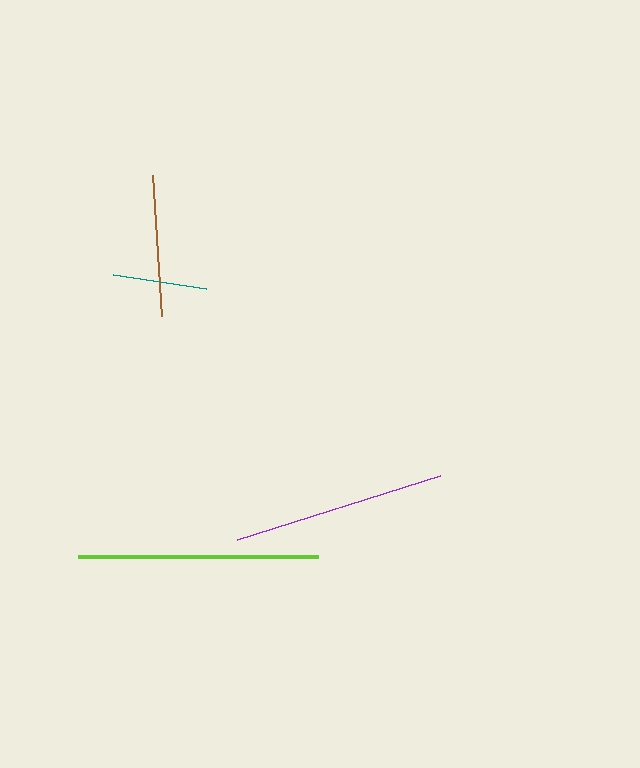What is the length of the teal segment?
The teal segment is approximately 94 pixels long.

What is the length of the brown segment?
The brown segment is approximately 141 pixels long.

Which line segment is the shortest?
The teal line is the shortest at approximately 94 pixels.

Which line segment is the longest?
The lime line is the longest at approximately 240 pixels.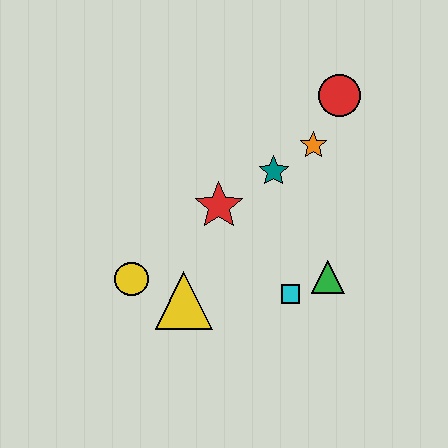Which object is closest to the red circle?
The orange star is closest to the red circle.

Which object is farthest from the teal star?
The yellow circle is farthest from the teal star.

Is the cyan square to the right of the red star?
Yes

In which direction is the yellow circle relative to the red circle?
The yellow circle is to the left of the red circle.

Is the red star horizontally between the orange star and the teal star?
No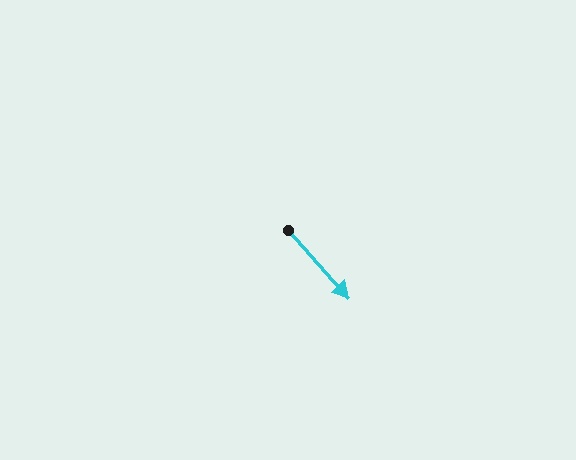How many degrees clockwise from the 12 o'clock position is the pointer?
Approximately 138 degrees.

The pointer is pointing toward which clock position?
Roughly 5 o'clock.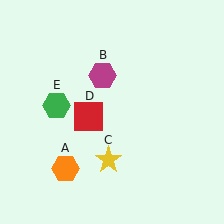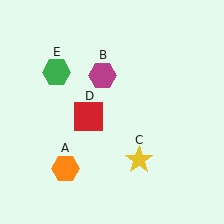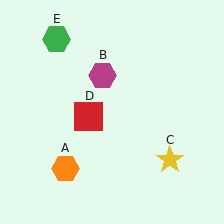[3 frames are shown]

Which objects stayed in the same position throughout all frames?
Orange hexagon (object A) and magenta hexagon (object B) and red square (object D) remained stationary.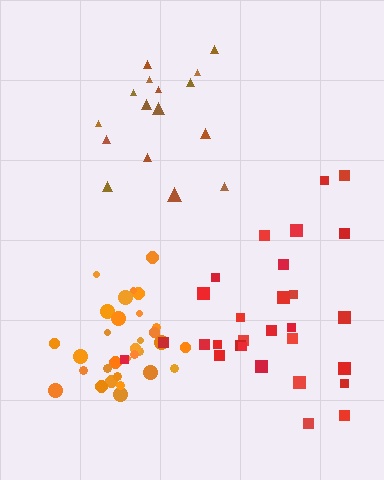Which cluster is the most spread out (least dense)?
Red.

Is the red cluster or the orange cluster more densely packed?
Orange.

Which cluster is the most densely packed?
Orange.